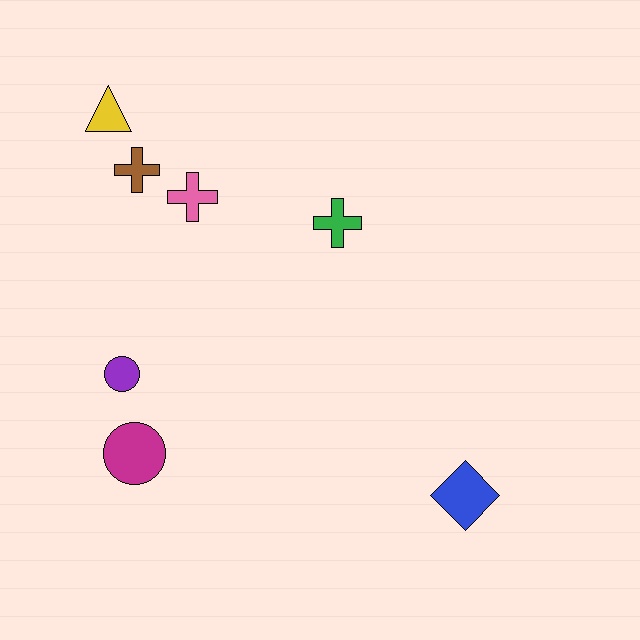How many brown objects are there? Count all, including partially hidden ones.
There is 1 brown object.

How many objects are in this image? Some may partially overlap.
There are 7 objects.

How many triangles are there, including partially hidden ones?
There is 1 triangle.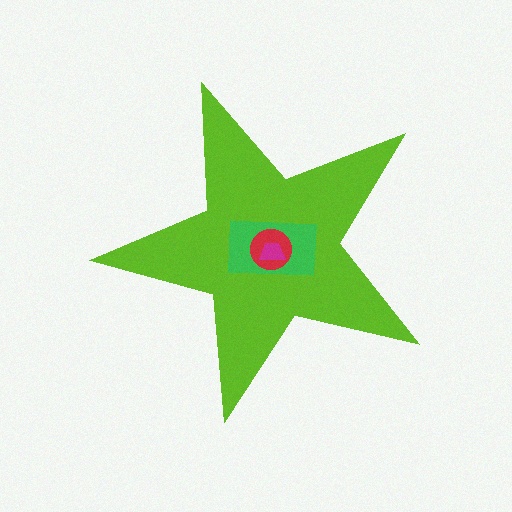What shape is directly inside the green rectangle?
The red circle.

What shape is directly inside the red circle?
The magenta trapezoid.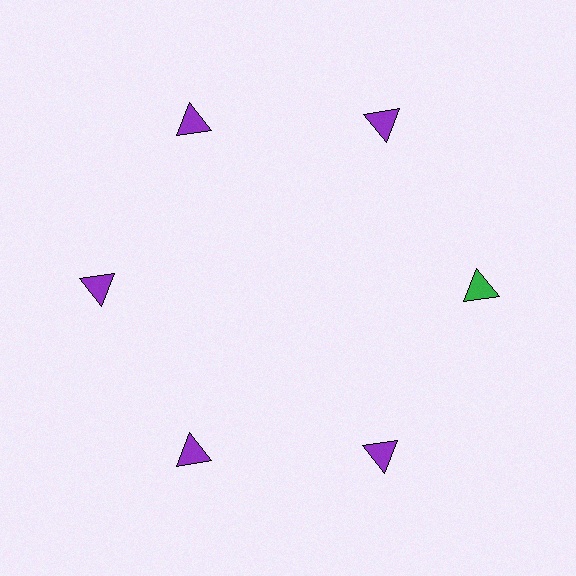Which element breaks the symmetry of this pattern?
The green triangle at roughly the 3 o'clock position breaks the symmetry. All other shapes are purple triangles.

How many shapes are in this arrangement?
There are 6 shapes arranged in a ring pattern.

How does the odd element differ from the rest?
It has a different color: green instead of purple.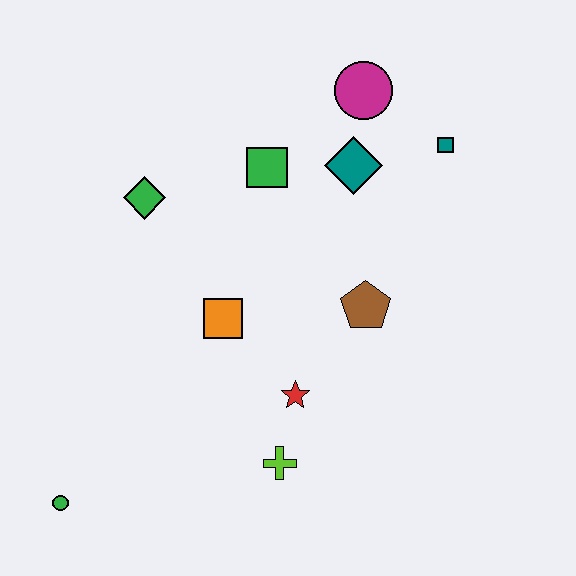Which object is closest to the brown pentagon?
The red star is closest to the brown pentagon.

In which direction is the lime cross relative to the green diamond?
The lime cross is below the green diamond.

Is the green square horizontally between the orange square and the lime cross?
Yes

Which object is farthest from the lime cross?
The magenta circle is farthest from the lime cross.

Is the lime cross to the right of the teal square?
No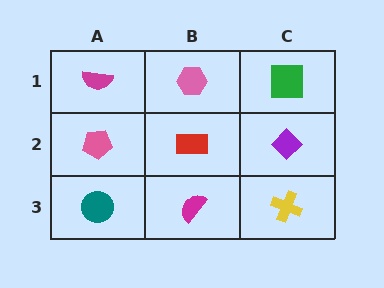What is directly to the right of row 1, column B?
A green square.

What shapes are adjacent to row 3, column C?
A purple diamond (row 2, column C), a magenta semicircle (row 3, column B).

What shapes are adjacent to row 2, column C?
A green square (row 1, column C), a yellow cross (row 3, column C), a red rectangle (row 2, column B).